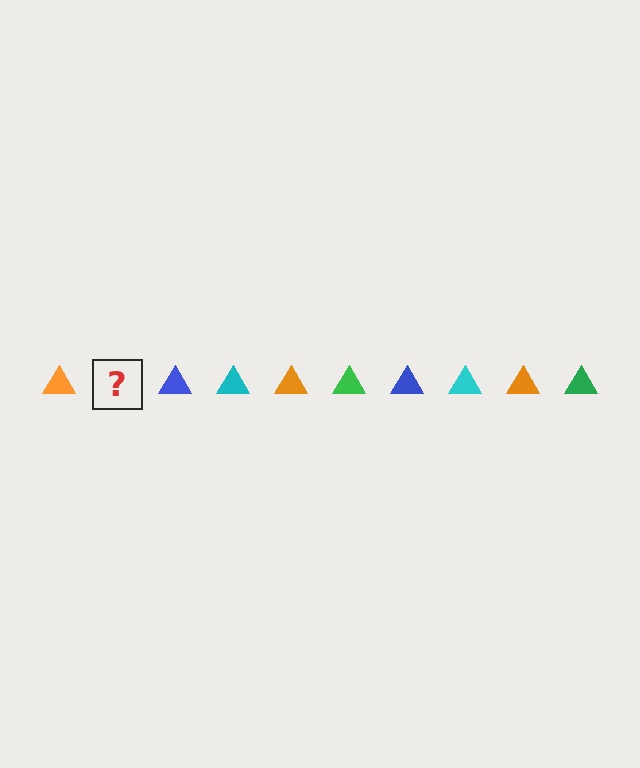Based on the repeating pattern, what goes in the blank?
The blank should be a green triangle.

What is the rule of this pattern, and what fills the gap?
The rule is that the pattern cycles through orange, green, blue, cyan triangles. The gap should be filled with a green triangle.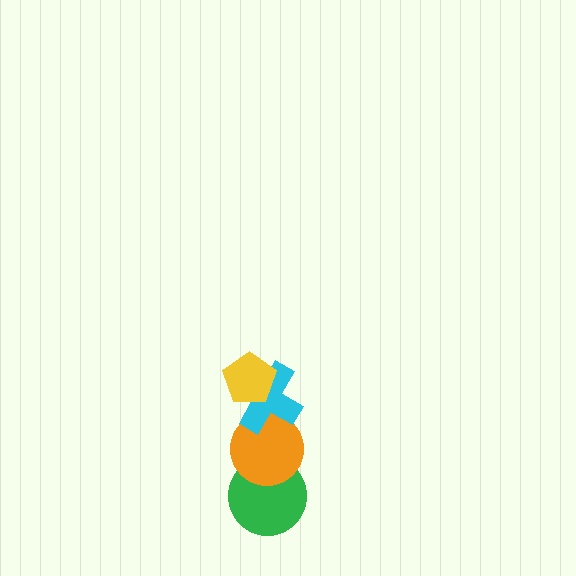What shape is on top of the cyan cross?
The yellow pentagon is on top of the cyan cross.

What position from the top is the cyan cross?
The cyan cross is 2nd from the top.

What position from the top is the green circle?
The green circle is 4th from the top.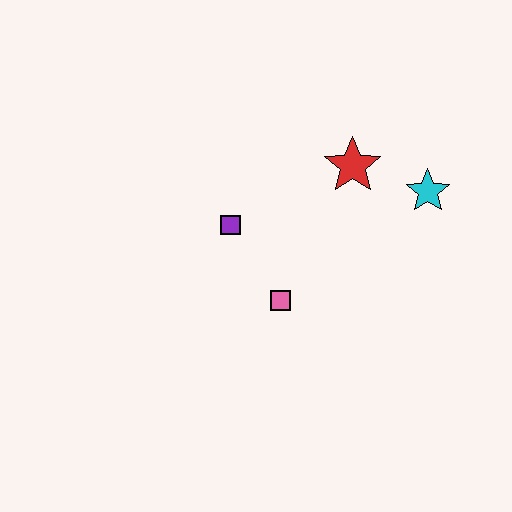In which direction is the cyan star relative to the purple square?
The cyan star is to the right of the purple square.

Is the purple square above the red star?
No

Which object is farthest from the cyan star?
The purple square is farthest from the cyan star.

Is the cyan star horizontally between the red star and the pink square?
No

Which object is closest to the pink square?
The purple square is closest to the pink square.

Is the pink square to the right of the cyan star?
No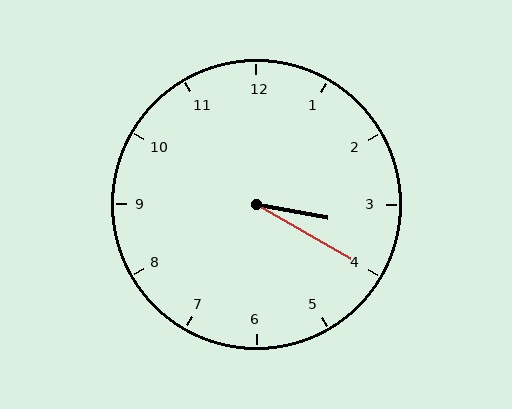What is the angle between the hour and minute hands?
Approximately 20 degrees.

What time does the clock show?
3:20.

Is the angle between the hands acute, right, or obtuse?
It is acute.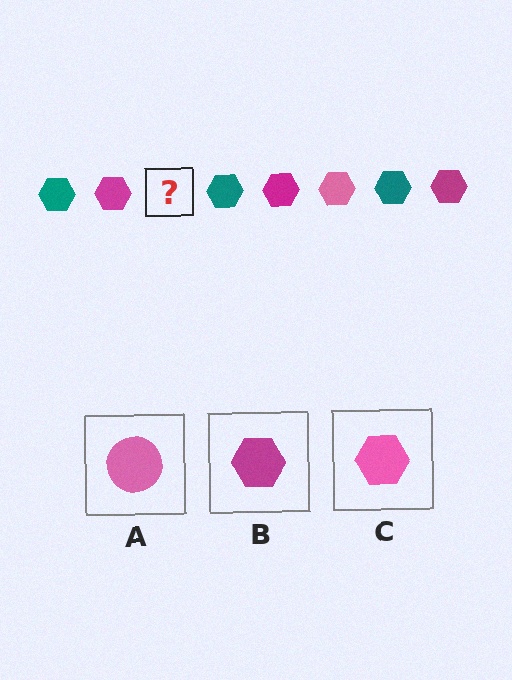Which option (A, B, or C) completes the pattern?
C.